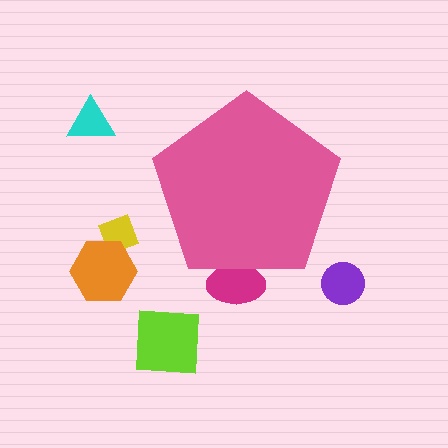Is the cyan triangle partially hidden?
No, the cyan triangle is fully visible.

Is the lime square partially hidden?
No, the lime square is fully visible.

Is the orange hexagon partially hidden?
No, the orange hexagon is fully visible.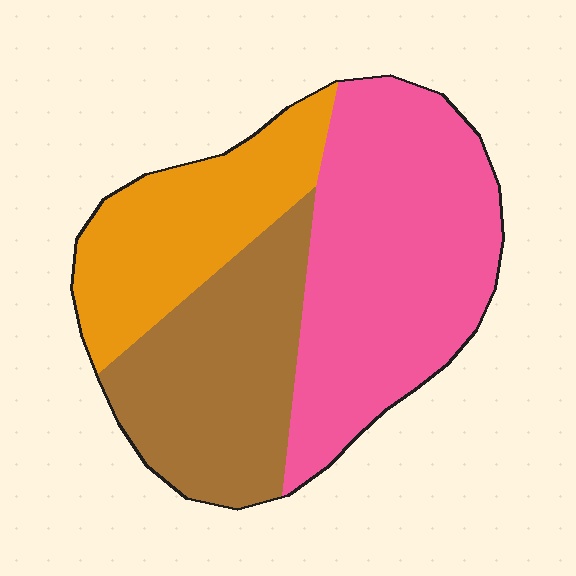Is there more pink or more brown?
Pink.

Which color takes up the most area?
Pink, at roughly 45%.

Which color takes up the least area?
Orange, at roughly 25%.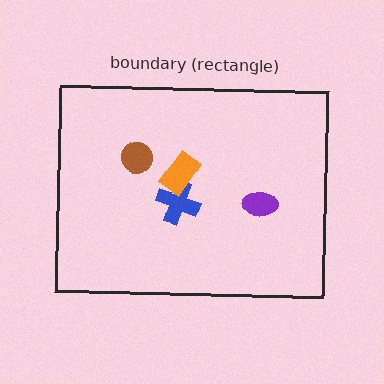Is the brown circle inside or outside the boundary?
Inside.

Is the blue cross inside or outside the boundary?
Inside.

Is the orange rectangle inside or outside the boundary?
Inside.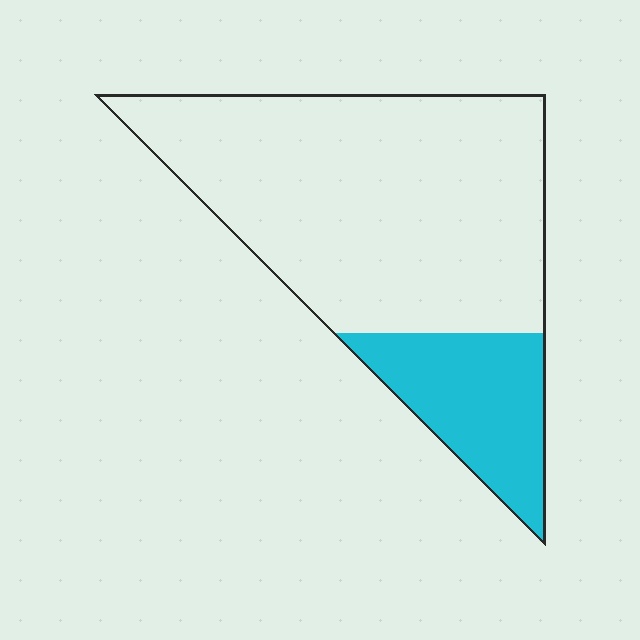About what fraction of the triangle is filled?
About one fifth (1/5).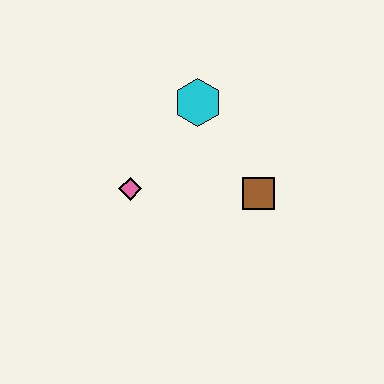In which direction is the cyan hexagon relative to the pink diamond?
The cyan hexagon is above the pink diamond.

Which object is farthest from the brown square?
The pink diamond is farthest from the brown square.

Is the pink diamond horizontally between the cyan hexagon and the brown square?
No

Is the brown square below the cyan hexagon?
Yes